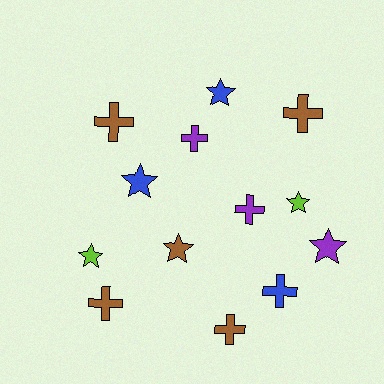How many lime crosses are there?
There are no lime crosses.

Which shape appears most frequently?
Cross, with 7 objects.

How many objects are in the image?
There are 13 objects.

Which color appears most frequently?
Brown, with 5 objects.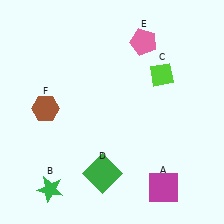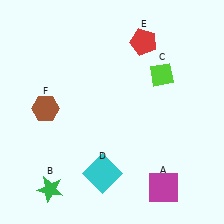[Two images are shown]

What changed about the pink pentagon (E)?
In Image 1, E is pink. In Image 2, it changed to red.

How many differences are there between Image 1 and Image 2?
There are 2 differences between the two images.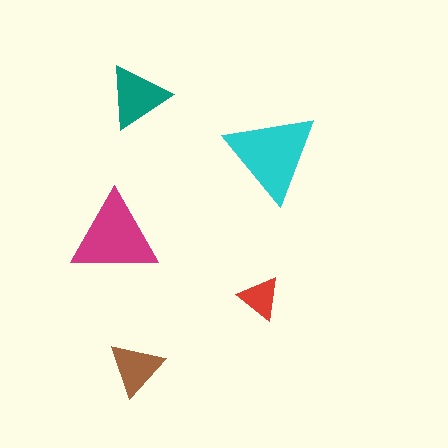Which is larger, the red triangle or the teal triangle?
The teal one.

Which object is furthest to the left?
The magenta triangle is leftmost.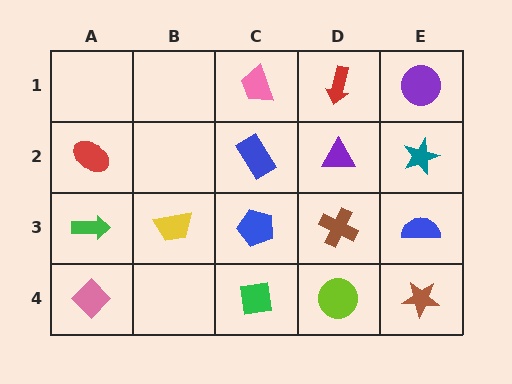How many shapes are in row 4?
4 shapes.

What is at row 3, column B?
A yellow trapezoid.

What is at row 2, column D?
A purple triangle.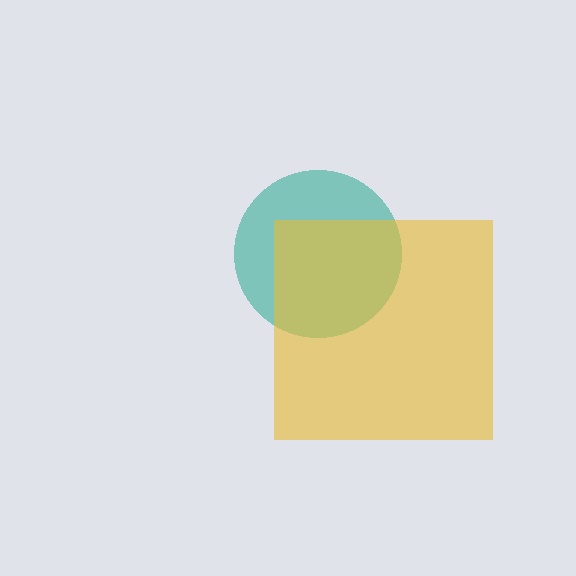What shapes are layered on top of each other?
The layered shapes are: a teal circle, a yellow square.